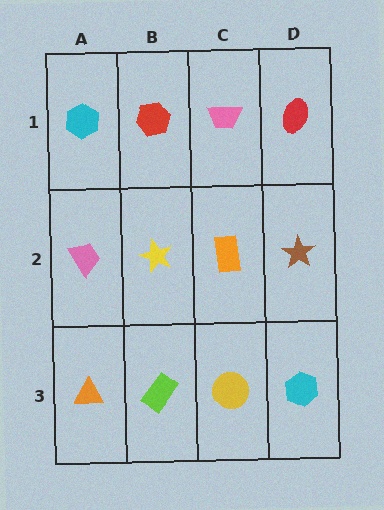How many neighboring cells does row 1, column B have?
3.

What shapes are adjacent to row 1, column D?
A brown star (row 2, column D), a pink trapezoid (row 1, column C).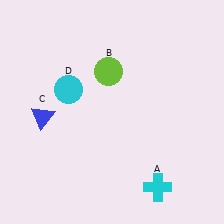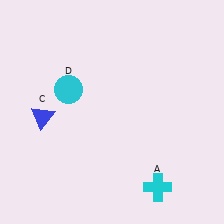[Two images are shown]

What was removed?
The lime circle (B) was removed in Image 2.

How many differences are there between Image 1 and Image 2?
There is 1 difference between the two images.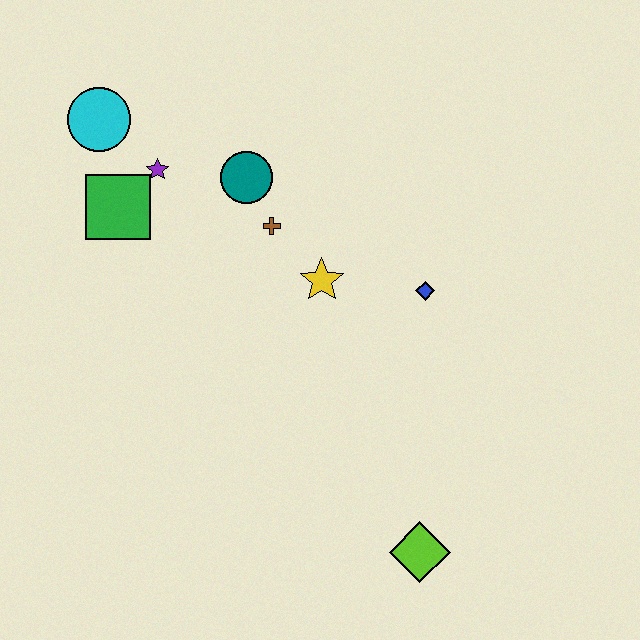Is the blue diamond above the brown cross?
No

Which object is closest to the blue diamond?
The yellow star is closest to the blue diamond.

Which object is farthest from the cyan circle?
The lime diamond is farthest from the cyan circle.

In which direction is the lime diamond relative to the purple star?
The lime diamond is below the purple star.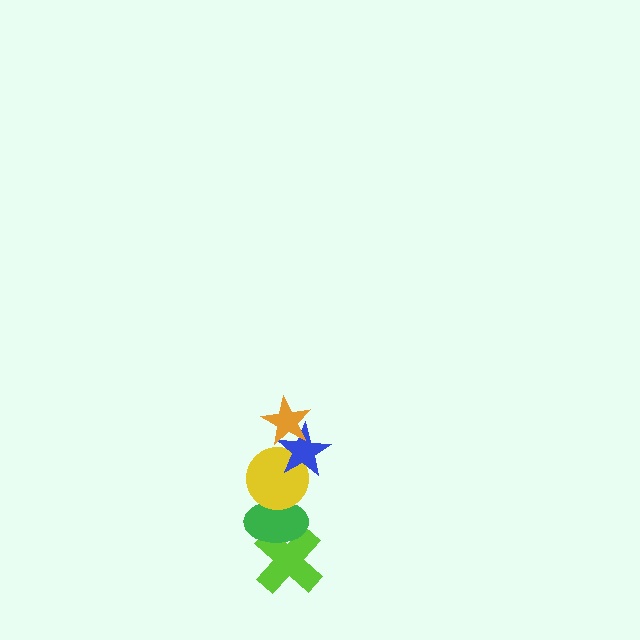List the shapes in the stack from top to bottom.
From top to bottom: the orange star, the blue star, the yellow circle, the green ellipse, the lime cross.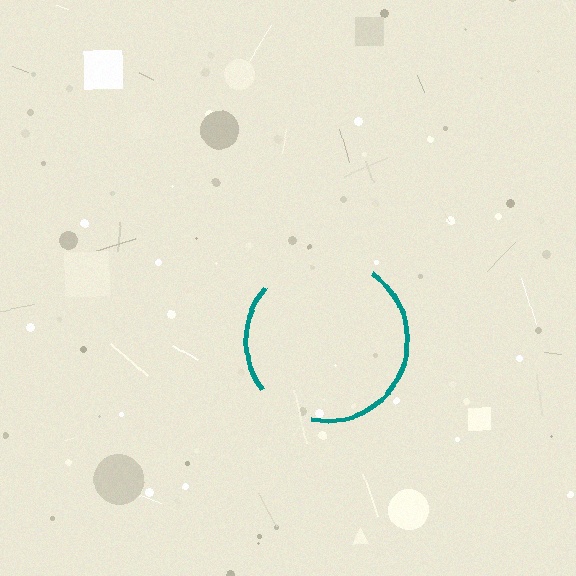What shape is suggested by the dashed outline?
The dashed outline suggests a circle.